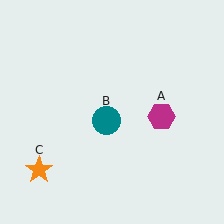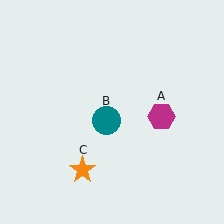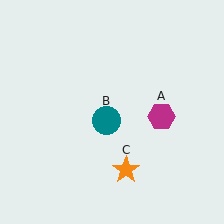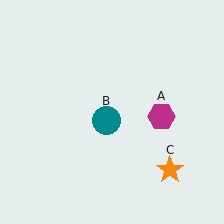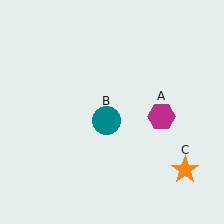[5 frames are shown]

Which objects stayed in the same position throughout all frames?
Magenta hexagon (object A) and teal circle (object B) remained stationary.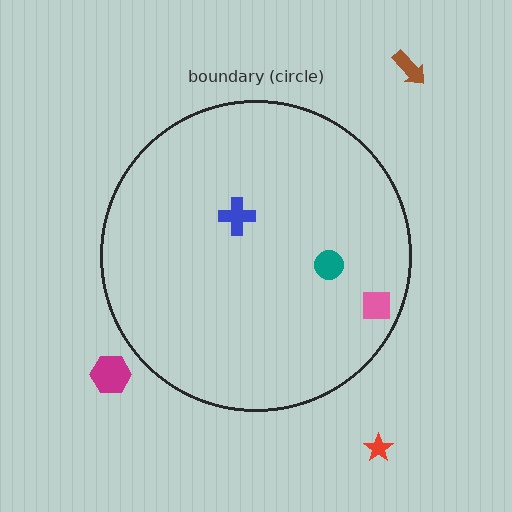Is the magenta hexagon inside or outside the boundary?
Outside.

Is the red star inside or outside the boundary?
Outside.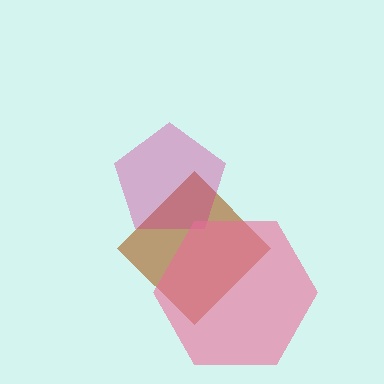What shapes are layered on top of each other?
The layered shapes are: a brown diamond, a magenta pentagon, a pink hexagon.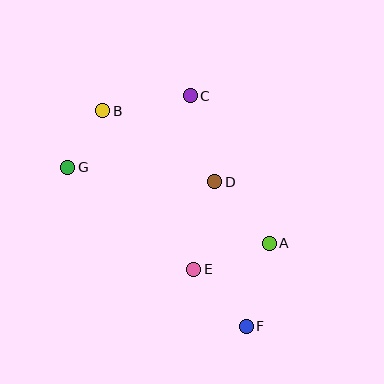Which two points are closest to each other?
Points B and G are closest to each other.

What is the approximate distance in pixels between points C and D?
The distance between C and D is approximately 90 pixels.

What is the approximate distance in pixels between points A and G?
The distance between A and G is approximately 215 pixels.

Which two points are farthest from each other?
Points B and F are farthest from each other.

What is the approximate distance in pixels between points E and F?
The distance between E and F is approximately 77 pixels.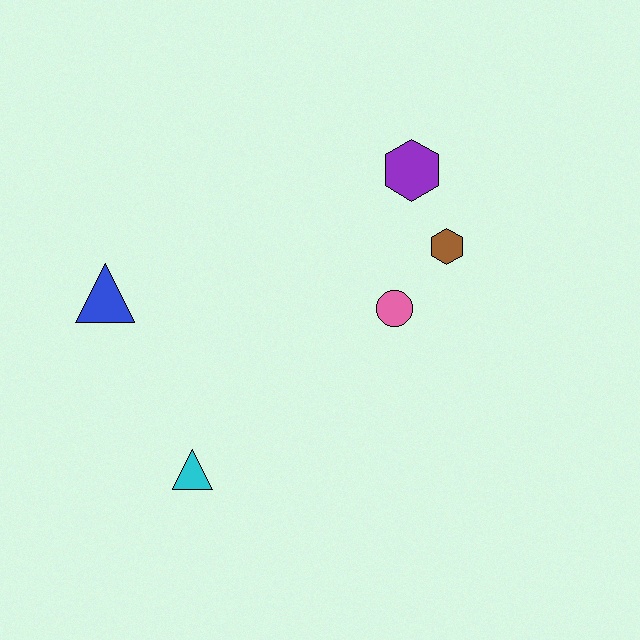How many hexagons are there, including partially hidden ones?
There are 2 hexagons.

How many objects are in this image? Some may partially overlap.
There are 5 objects.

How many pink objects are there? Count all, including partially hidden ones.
There is 1 pink object.